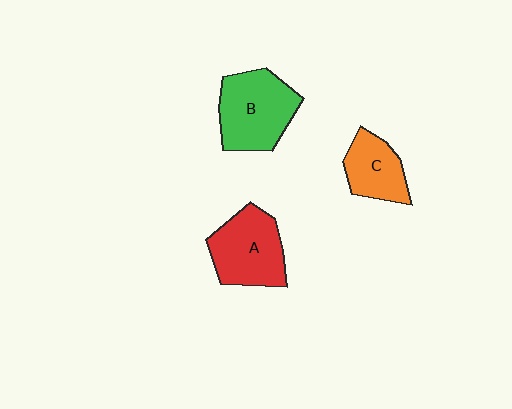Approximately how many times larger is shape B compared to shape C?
Approximately 1.6 times.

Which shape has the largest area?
Shape B (green).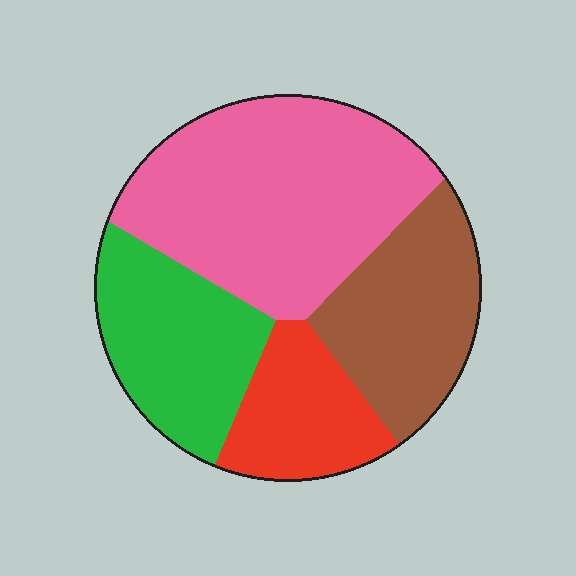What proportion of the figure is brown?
Brown covers around 20% of the figure.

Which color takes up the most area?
Pink, at roughly 40%.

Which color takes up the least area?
Red, at roughly 15%.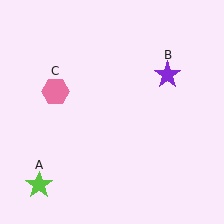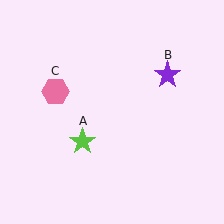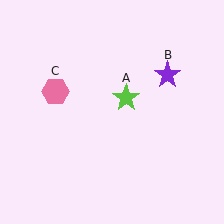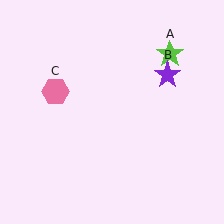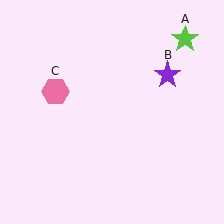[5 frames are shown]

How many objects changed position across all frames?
1 object changed position: lime star (object A).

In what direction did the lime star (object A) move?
The lime star (object A) moved up and to the right.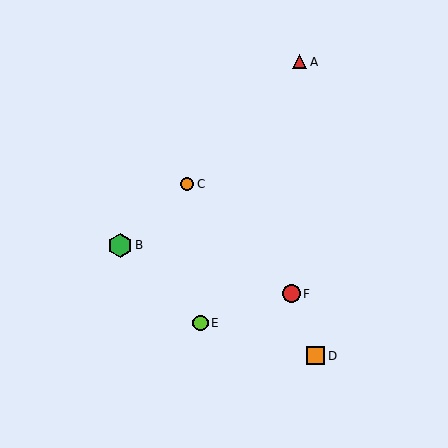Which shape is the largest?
The green hexagon (labeled B) is the largest.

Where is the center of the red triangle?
The center of the red triangle is at (300, 62).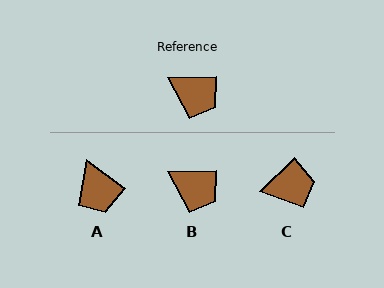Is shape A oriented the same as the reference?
No, it is off by about 38 degrees.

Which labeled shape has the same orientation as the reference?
B.